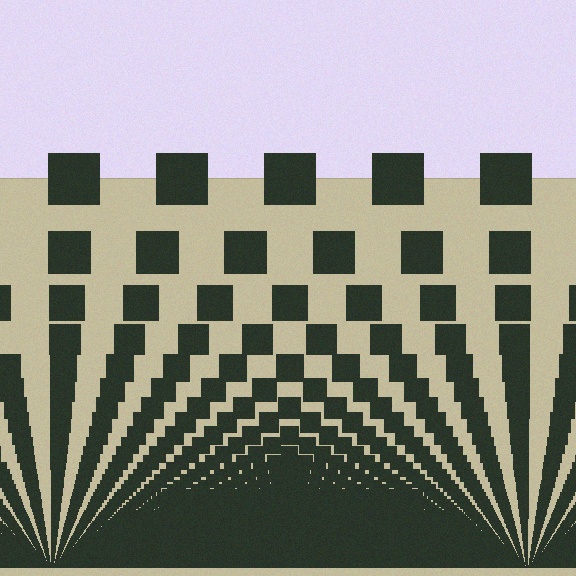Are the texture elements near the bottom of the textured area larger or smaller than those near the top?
Smaller. The gradient is inverted — elements near the bottom are smaller and denser.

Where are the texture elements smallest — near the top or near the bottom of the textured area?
Near the bottom.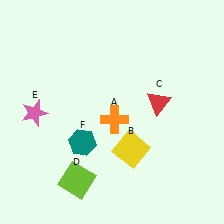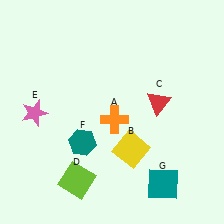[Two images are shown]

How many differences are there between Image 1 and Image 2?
There is 1 difference between the two images.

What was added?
A teal square (G) was added in Image 2.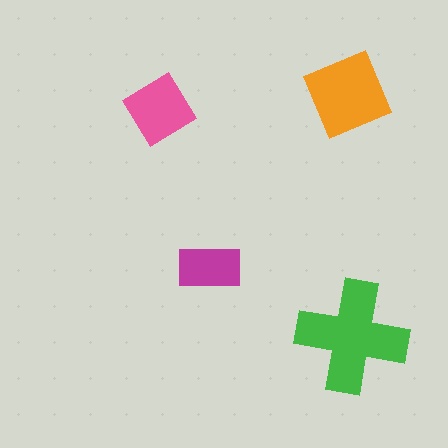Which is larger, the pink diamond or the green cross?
The green cross.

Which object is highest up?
The orange square is topmost.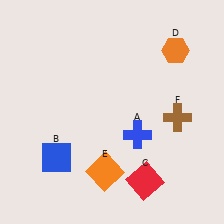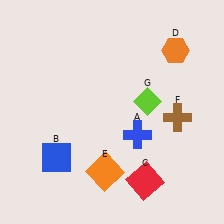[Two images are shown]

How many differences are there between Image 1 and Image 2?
There is 1 difference between the two images.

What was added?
A lime diamond (G) was added in Image 2.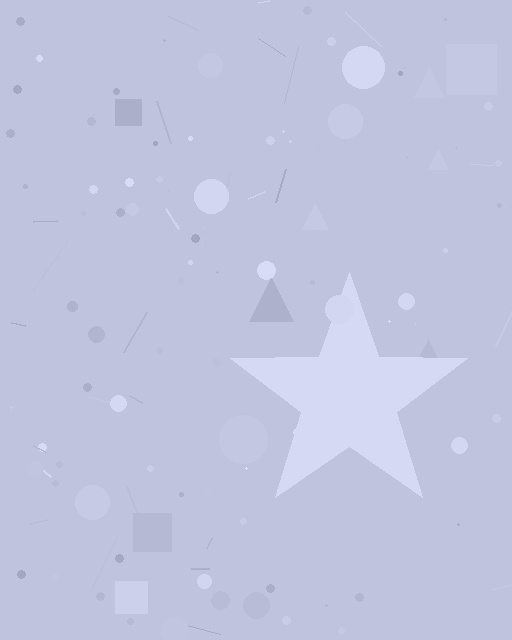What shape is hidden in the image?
A star is hidden in the image.